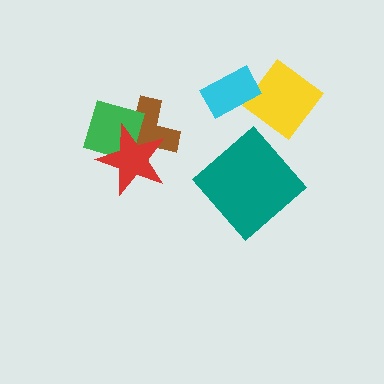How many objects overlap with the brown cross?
2 objects overlap with the brown cross.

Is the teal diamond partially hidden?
No, no other shape covers it.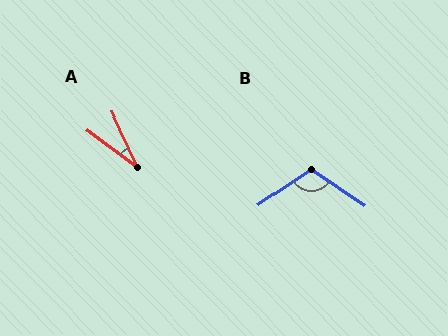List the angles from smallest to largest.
A (28°), B (111°).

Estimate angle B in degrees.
Approximately 111 degrees.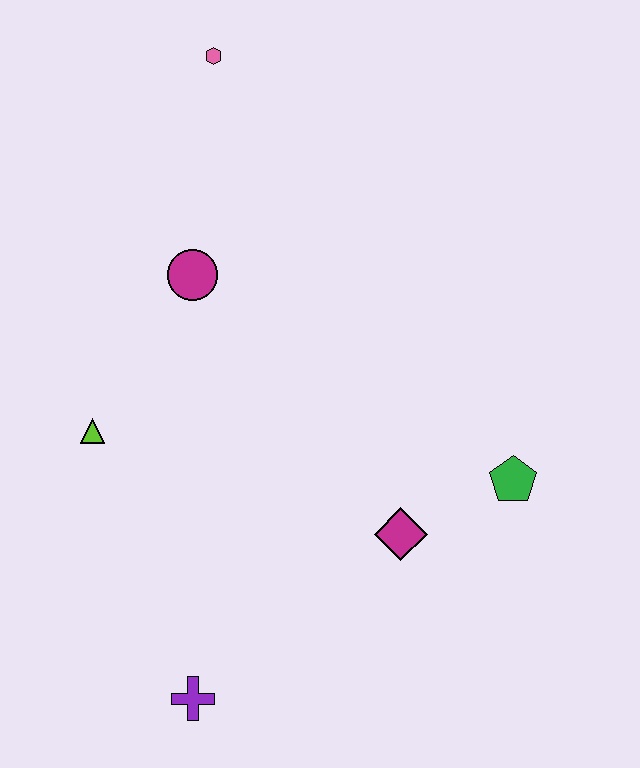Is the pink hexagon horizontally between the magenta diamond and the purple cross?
Yes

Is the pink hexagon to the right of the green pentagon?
No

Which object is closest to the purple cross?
The magenta diamond is closest to the purple cross.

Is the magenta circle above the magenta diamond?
Yes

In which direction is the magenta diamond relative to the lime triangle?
The magenta diamond is to the right of the lime triangle.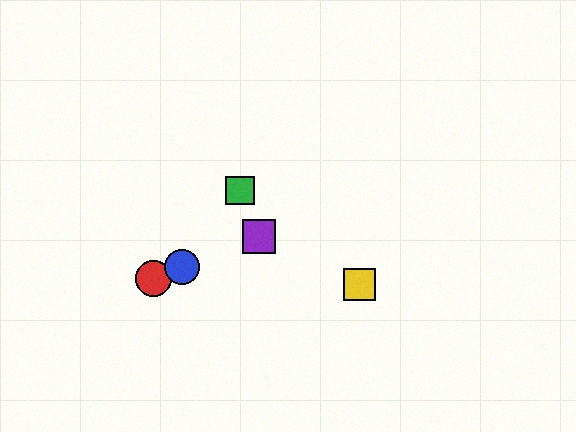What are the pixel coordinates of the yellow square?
The yellow square is at (360, 284).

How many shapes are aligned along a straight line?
3 shapes (the red circle, the blue circle, the purple square) are aligned along a straight line.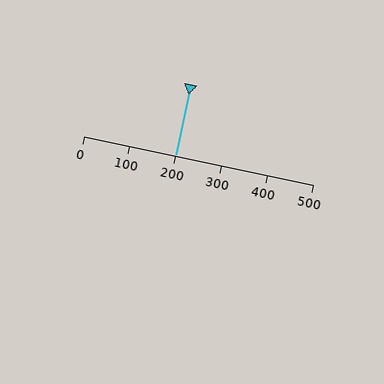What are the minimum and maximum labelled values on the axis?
The axis runs from 0 to 500.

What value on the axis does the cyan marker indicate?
The marker indicates approximately 200.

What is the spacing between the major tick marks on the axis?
The major ticks are spaced 100 apart.